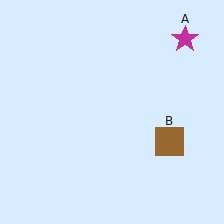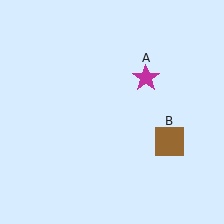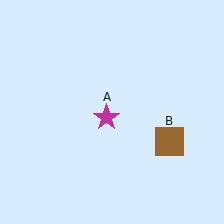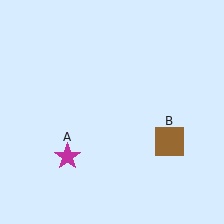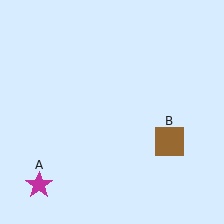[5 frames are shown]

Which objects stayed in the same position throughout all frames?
Brown square (object B) remained stationary.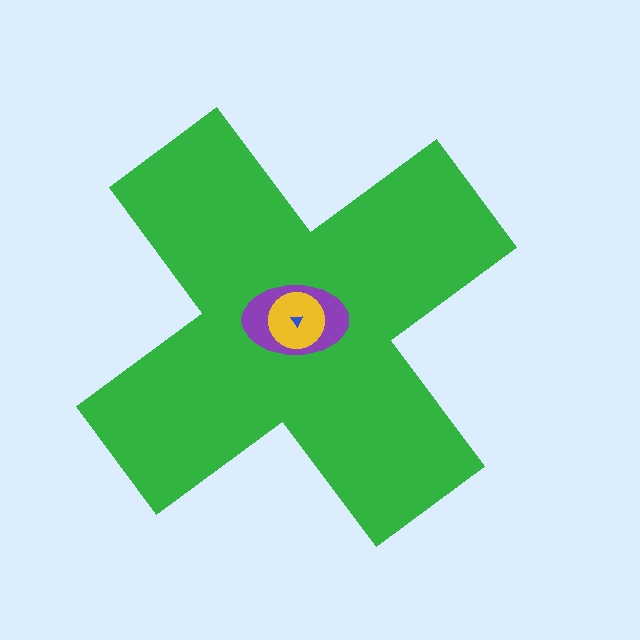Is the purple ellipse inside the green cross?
Yes.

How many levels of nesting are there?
4.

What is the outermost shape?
The green cross.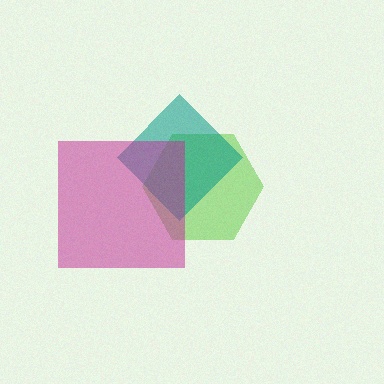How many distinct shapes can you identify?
There are 3 distinct shapes: a lime hexagon, a teal diamond, a magenta square.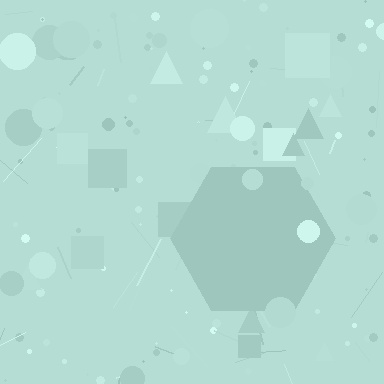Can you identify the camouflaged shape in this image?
The camouflaged shape is a hexagon.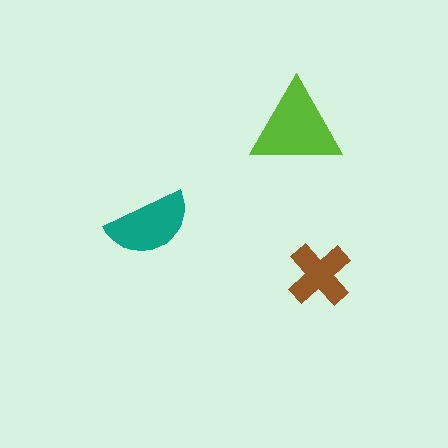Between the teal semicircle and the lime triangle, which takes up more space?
The lime triangle.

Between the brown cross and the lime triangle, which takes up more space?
The lime triangle.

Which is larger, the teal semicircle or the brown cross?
The teal semicircle.